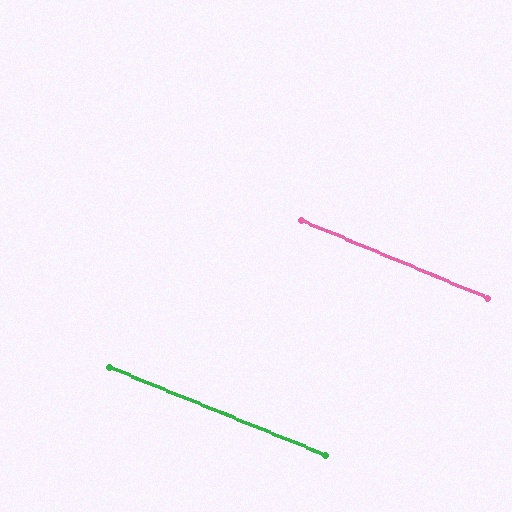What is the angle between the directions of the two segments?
Approximately 1 degree.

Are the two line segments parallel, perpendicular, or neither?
Parallel — their directions differ by only 0.6°.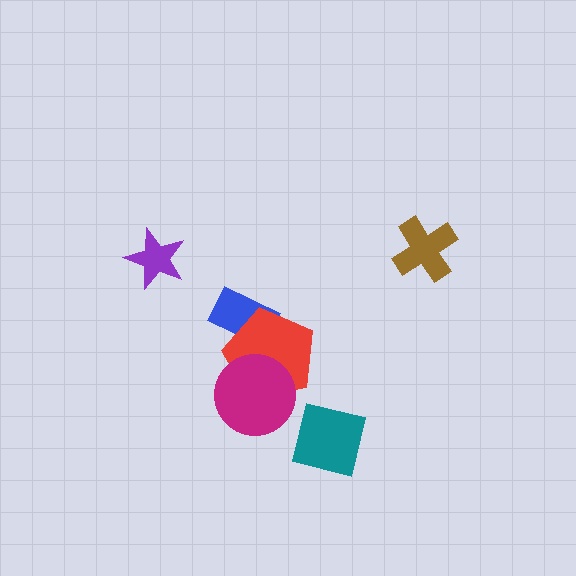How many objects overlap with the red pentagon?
2 objects overlap with the red pentagon.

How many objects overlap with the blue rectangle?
1 object overlaps with the blue rectangle.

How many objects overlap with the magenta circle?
1 object overlaps with the magenta circle.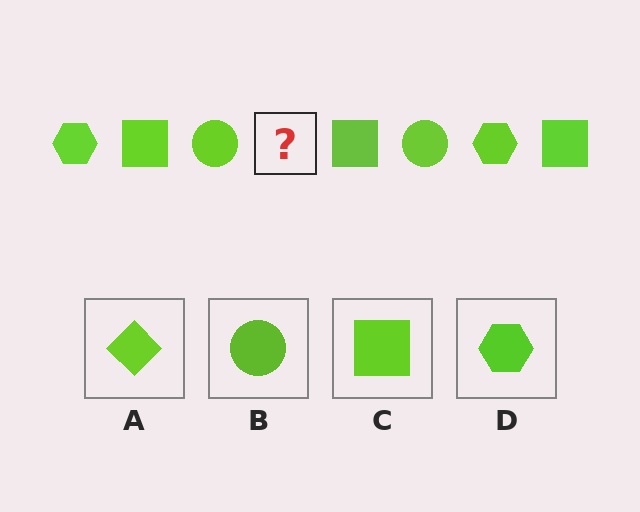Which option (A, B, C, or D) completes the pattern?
D.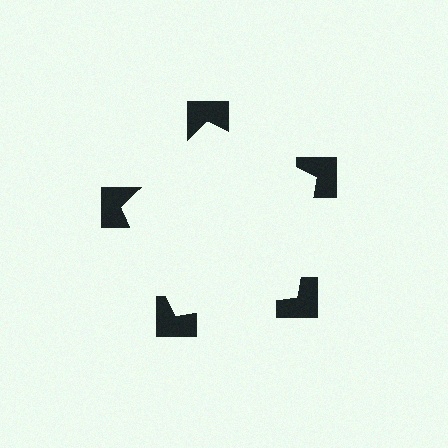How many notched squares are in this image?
There are 5 — one at each vertex of the illusory pentagon.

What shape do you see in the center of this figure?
An illusory pentagon — its edges are inferred from the aligned wedge cuts in the notched squares, not physically drawn.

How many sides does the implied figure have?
5 sides.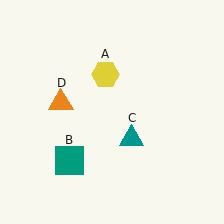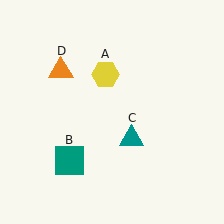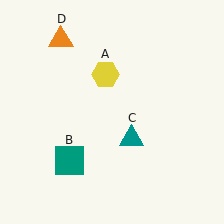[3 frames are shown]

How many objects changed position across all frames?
1 object changed position: orange triangle (object D).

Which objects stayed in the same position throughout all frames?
Yellow hexagon (object A) and teal square (object B) and teal triangle (object C) remained stationary.